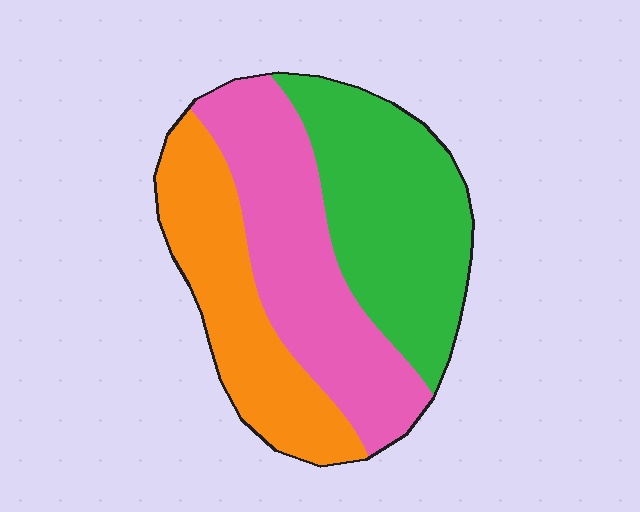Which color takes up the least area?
Orange, at roughly 30%.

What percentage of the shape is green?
Green covers roughly 35% of the shape.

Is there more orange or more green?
Green.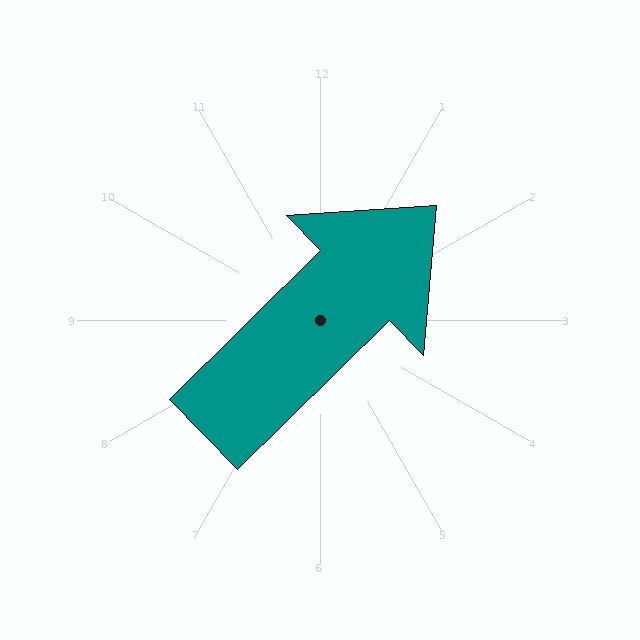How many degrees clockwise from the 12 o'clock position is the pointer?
Approximately 45 degrees.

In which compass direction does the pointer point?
Northeast.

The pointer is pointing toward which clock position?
Roughly 2 o'clock.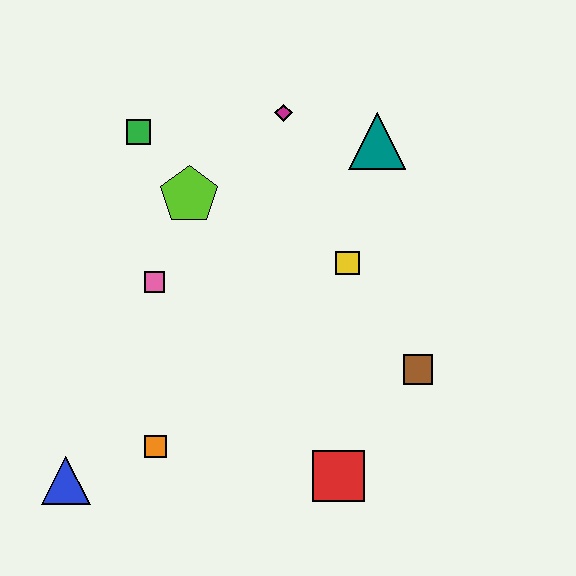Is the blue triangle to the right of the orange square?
No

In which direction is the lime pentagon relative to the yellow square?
The lime pentagon is to the left of the yellow square.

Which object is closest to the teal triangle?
The magenta diamond is closest to the teal triangle.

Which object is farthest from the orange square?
The teal triangle is farthest from the orange square.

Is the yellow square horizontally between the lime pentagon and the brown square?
Yes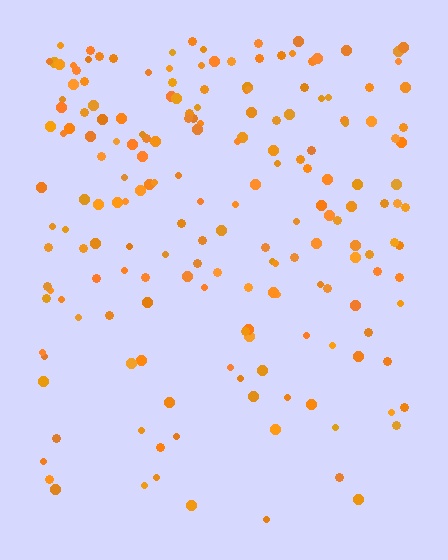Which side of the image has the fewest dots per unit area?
The bottom.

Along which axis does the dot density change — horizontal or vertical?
Vertical.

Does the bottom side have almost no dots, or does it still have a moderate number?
Still a moderate number, just noticeably fewer than the top.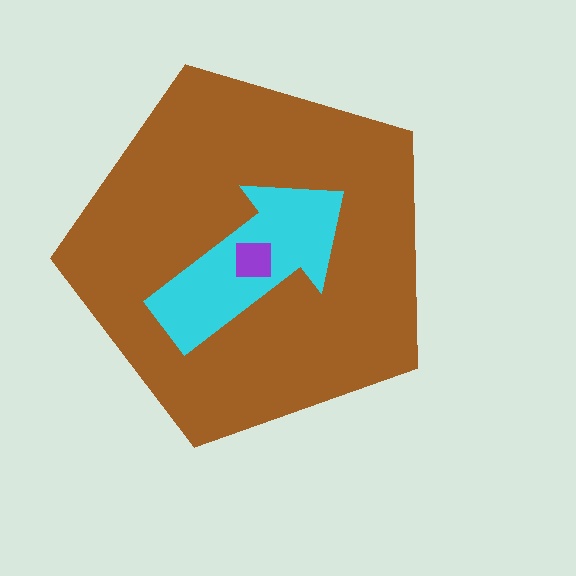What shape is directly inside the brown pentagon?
The cyan arrow.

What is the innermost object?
The purple square.